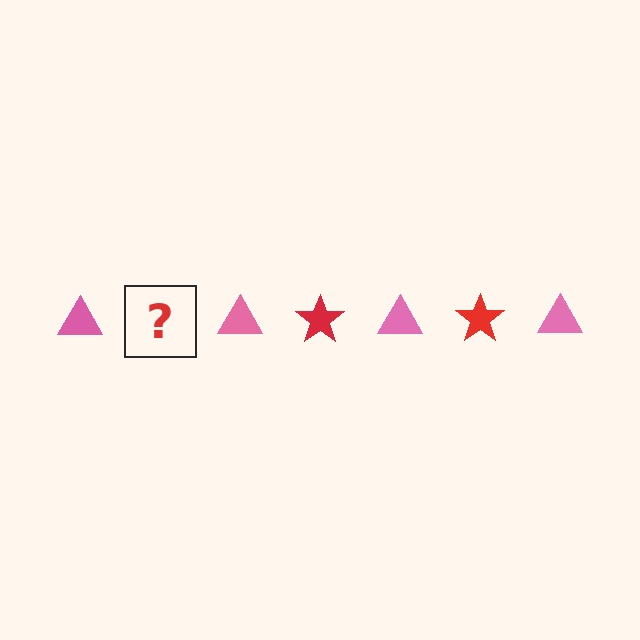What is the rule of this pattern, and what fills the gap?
The rule is that the pattern alternates between pink triangle and red star. The gap should be filled with a red star.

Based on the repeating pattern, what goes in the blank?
The blank should be a red star.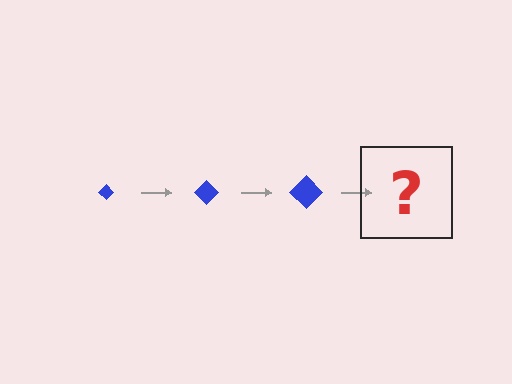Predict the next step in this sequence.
The next step is a blue diamond, larger than the previous one.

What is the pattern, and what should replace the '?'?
The pattern is that the diamond gets progressively larger each step. The '?' should be a blue diamond, larger than the previous one.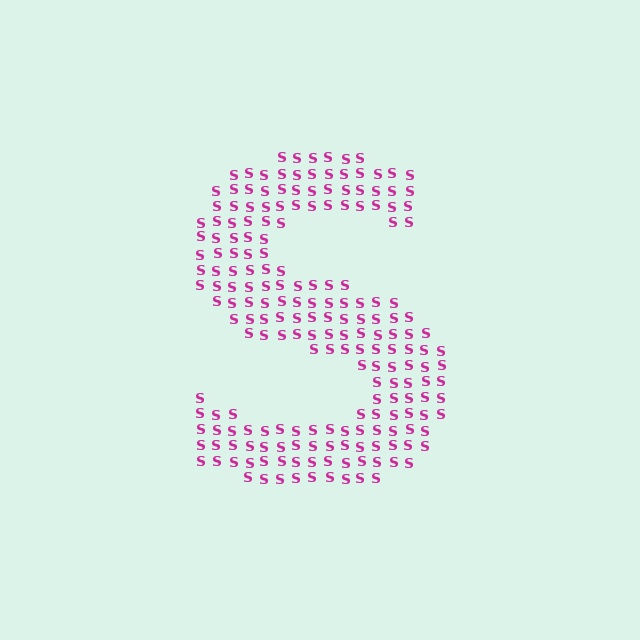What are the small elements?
The small elements are letter S's.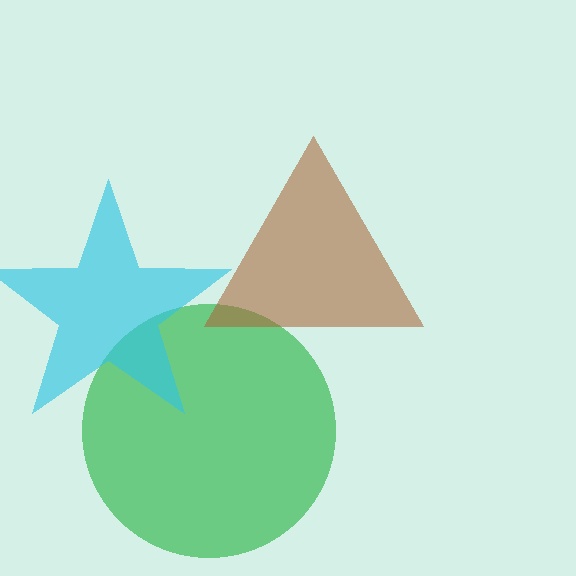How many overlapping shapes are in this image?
There are 3 overlapping shapes in the image.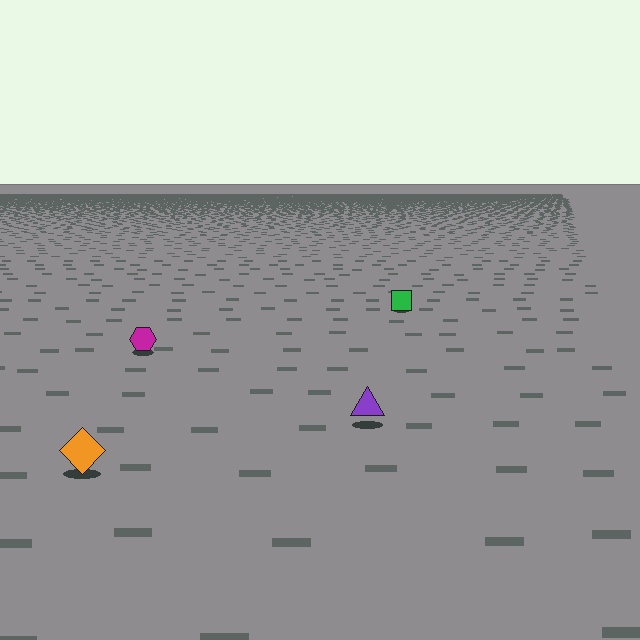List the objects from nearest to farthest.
From nearest to farthest: the orange diamond, the purple triangle, the magenta hexagon, the green square.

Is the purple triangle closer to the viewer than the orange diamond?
No. The orange diamond is closer — you can tell from the texture gradient: the ground texture is coarser near it.